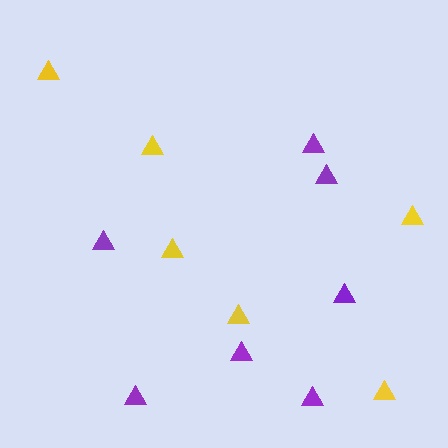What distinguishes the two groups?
There are 2 groups: one group of yellow triangles (6) and one group of purple triangles (7).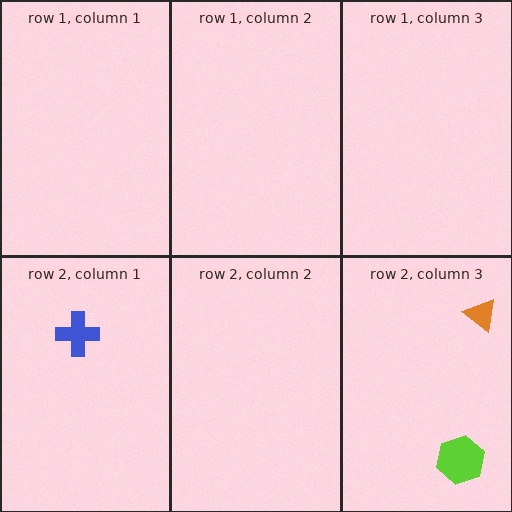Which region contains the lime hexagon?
The row 2, column 3 region.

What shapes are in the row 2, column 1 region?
The blue cross.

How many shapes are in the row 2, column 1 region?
1.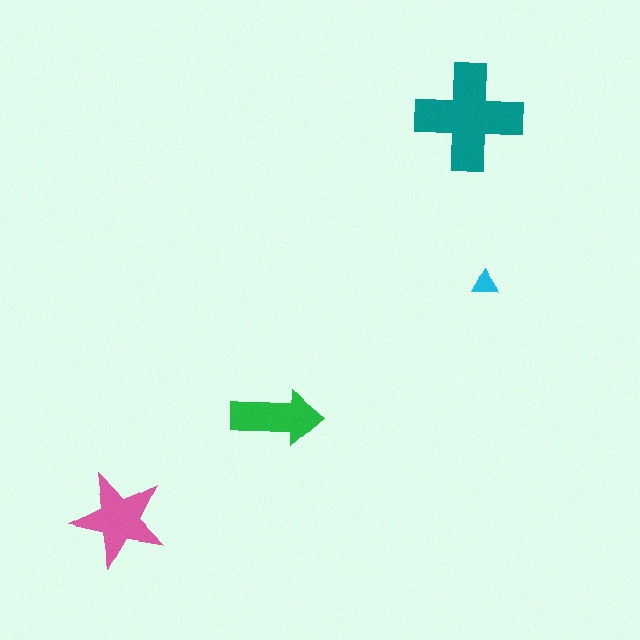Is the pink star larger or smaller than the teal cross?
Smaller.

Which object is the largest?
The teal cross.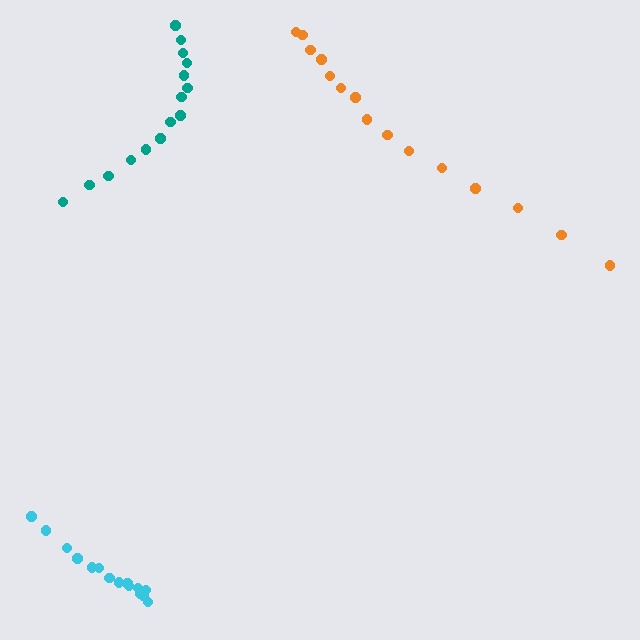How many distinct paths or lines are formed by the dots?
There are 3 distinct paths.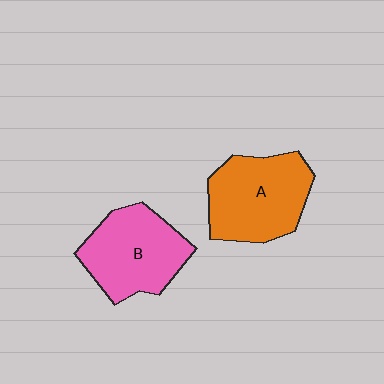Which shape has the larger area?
Shape A (orange).